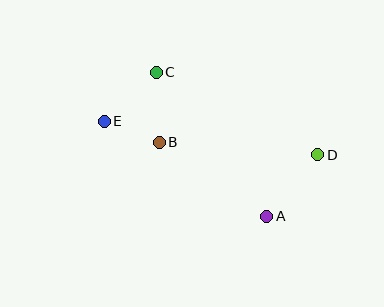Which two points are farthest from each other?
Points D and E are farthest from each other.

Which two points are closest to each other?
Points B and E are closest to each other.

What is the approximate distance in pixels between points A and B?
The distance between A and B is approximately 130 pixels.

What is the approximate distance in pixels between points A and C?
The distance between A and C is approximately 182 pixels.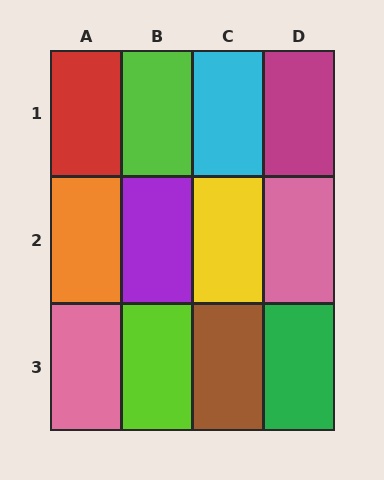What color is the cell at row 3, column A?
Pink.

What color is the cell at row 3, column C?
Brown.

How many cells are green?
1 cell is green.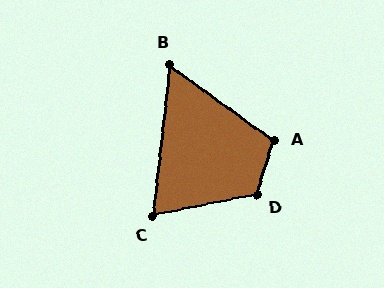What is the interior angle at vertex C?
Approximately 72 degrees (acute).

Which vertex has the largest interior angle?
D, at approximately 119 degrees.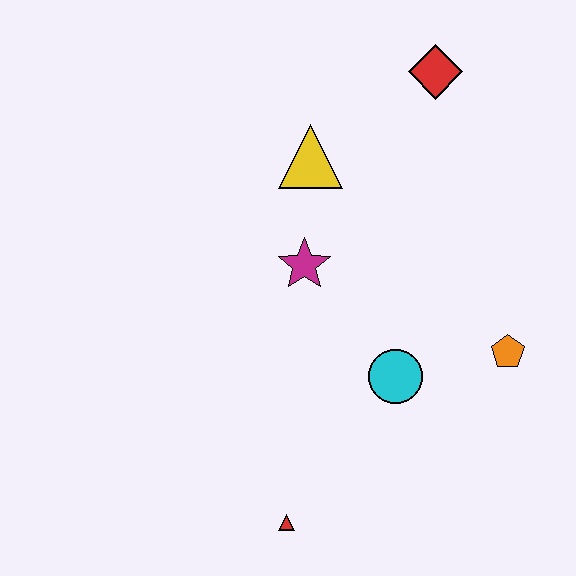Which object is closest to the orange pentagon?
The cyan circle is closest to the orange pentagon.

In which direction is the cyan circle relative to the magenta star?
The cyan circle is below the magenta star.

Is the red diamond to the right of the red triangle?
Yes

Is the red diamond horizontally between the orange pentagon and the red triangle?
Yes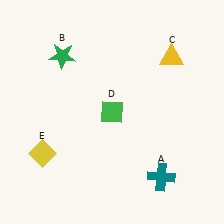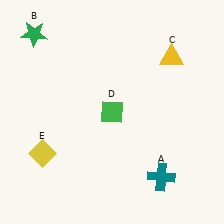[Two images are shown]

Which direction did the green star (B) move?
The green star (B) moved left.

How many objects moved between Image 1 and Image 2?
1 object moved between the two images.